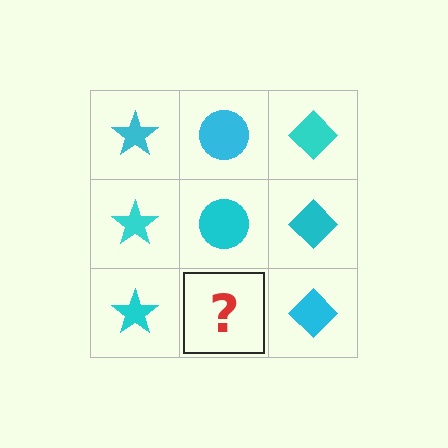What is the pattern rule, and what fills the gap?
The rule is that each column has a consistent shape. The gap should be filled with a cyan circle.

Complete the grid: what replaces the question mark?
The question mark should be replaced with a cyan circle.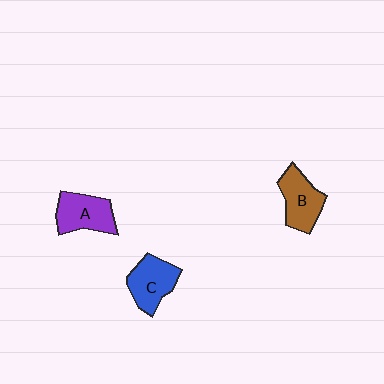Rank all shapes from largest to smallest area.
From largest to smallest: C (blue), A (purple), B (brown).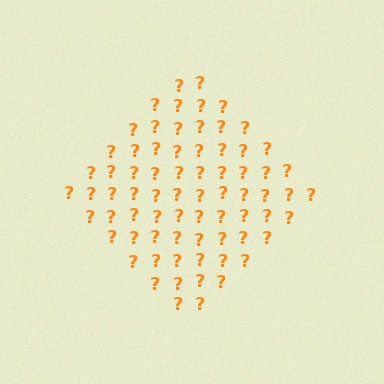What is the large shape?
The large shape is a diamond.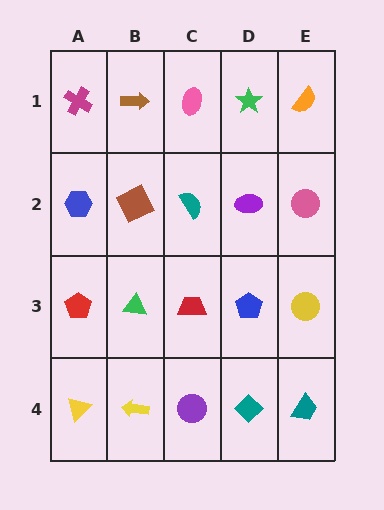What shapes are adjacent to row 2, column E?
An orange semicircle (row 1, column E), a yellow circle (row 3, column E), a purple ellipse (row 2, column D).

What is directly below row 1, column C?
A teal semicircle.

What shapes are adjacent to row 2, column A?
A magenta cross (row 1, column A), a red pentagon (row 3, column A), a brown square (row 2, column B).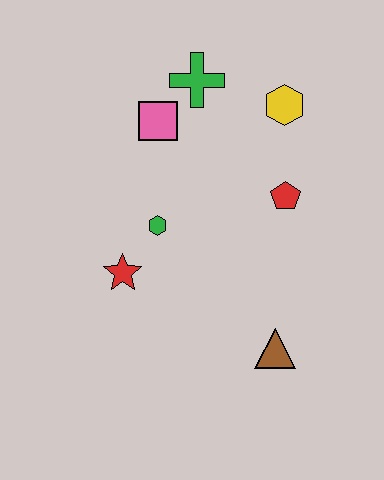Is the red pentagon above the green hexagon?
Yes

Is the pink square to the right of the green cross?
No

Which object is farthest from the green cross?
The brown triangle is farthest from the green cross.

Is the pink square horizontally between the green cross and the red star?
Yes